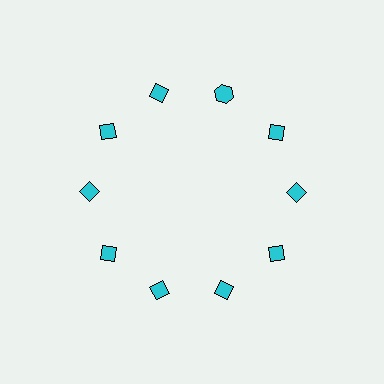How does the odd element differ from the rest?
It has a different shape: hexagon instead of diamond.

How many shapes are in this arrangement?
There are 10 shapes arranged in a ring pattern.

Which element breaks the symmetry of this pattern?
The cyan hexagon at roughly the 1 o'clock position breaks the symmetry. All other shapes are cyan diamonds.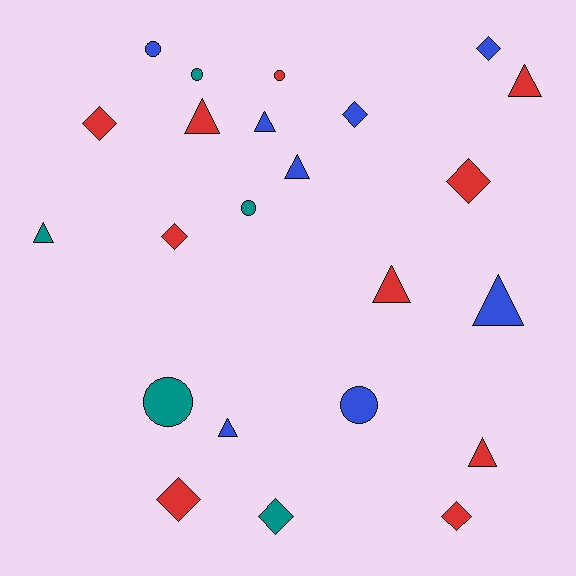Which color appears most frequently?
Red, with 10 objects.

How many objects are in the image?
There are 23 objects.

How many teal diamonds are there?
There is 1 teal diamond.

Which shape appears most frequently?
Triangle, with 9 objects.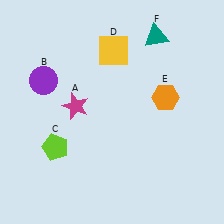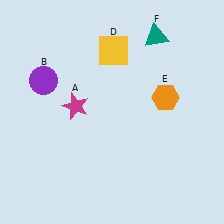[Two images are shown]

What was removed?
The lime pentagon (C) was removed in Image 2.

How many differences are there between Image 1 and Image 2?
There is 1 difference between the two images.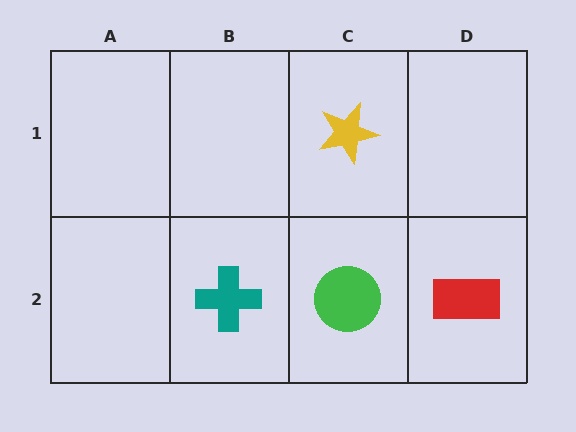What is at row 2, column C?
A green circle.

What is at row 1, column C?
A yellow star.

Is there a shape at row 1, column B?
No, that cell is empty.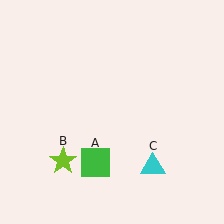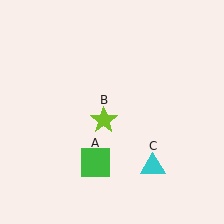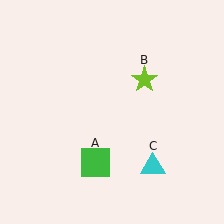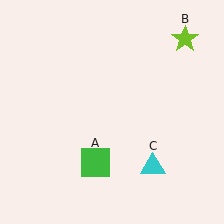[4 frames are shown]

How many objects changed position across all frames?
1 object changed position: lime star (object B).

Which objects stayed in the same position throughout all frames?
Green square (object A) and cyan triangle (object C) remained stationary.